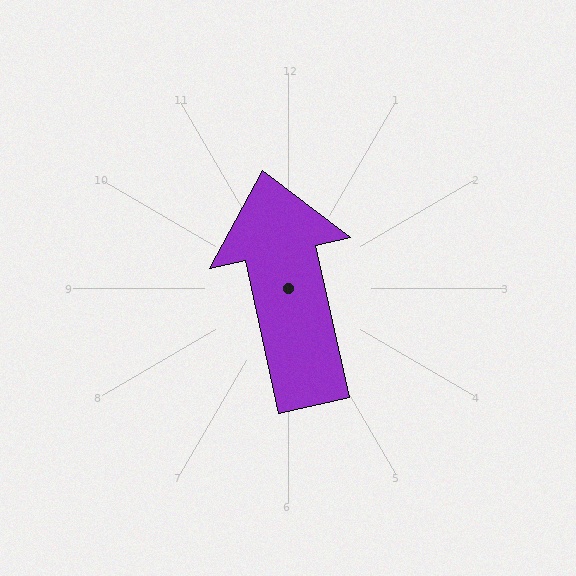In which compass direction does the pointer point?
North.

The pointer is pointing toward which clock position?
Roughly 12 o'clock.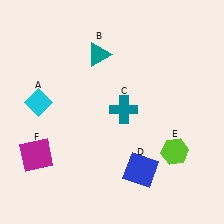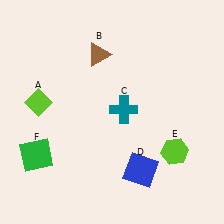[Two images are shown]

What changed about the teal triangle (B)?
In Image 1, B is teal. In Image 2, it changed to brown.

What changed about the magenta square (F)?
In Image 1, F is magenta. In Image 2, it changed to green.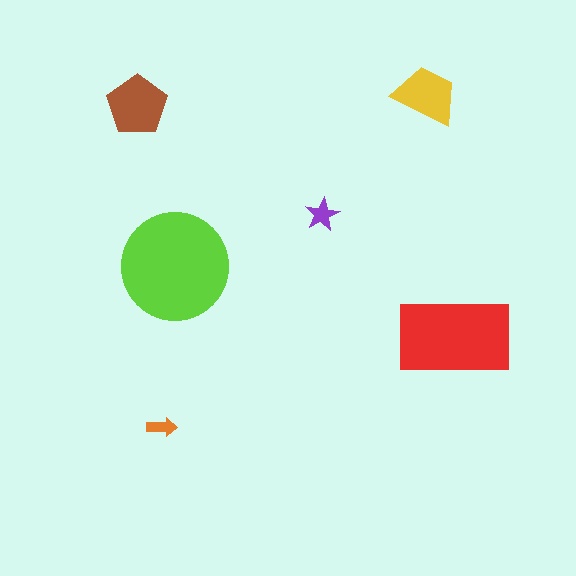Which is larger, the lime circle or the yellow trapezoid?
The lime circle.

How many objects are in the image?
There are 6 objects in the image.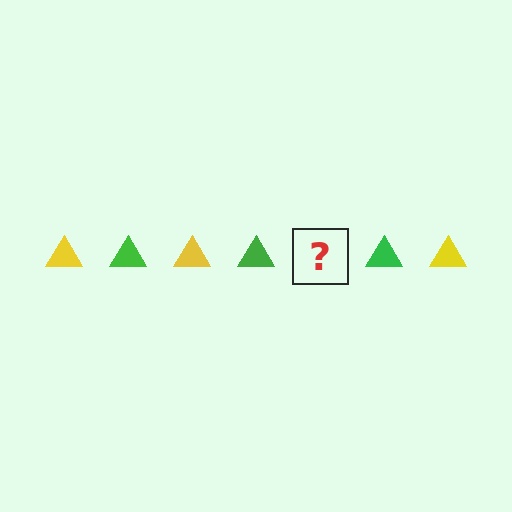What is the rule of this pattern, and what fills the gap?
The rule is that the pattern cycles through yellow, green triangles. The gap should be filled with a yellow triangle.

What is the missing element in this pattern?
The missing element is a yellow triangle.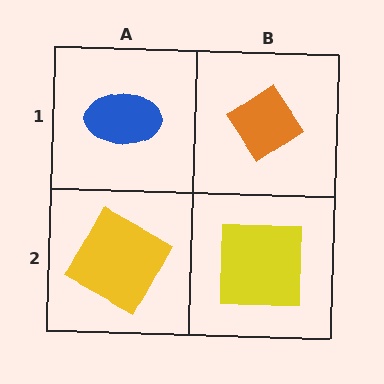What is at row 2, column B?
A yellow square.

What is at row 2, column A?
A yellow square.